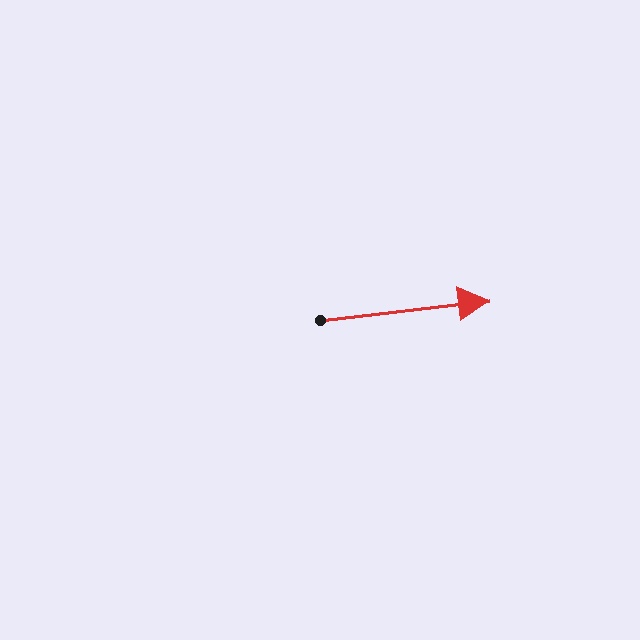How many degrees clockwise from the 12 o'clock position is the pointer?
Approximately 83 degrees.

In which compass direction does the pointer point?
East.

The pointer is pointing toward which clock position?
Roughly 3 o'clock.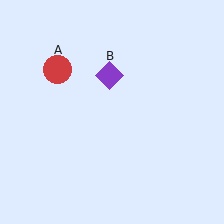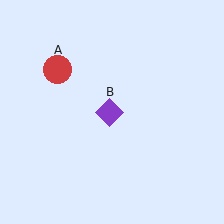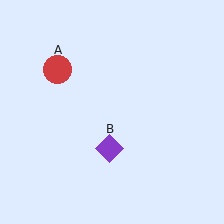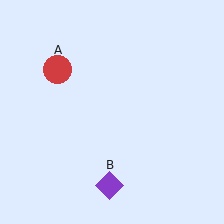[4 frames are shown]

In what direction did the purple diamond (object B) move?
The purple diamond (object B) moved down.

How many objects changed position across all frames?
1 object changed position: purple diamond (object B).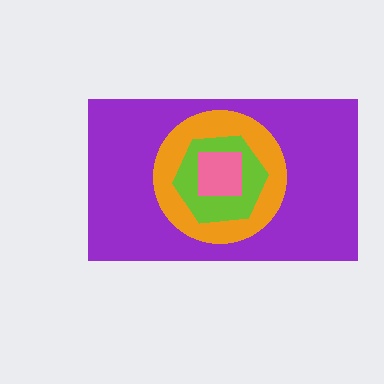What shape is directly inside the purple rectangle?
The orange circle.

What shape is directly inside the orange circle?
The lime hexagon.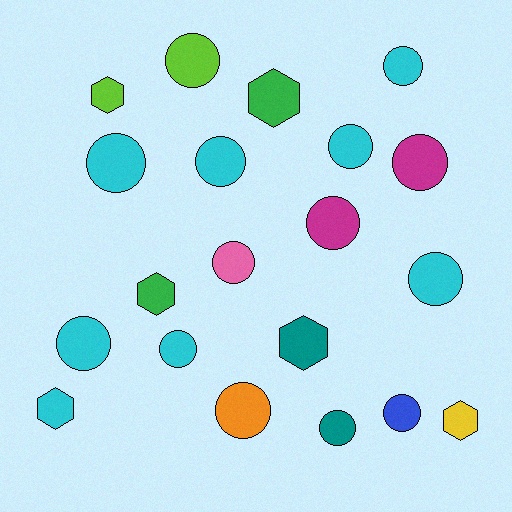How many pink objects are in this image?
There is 1 pink object.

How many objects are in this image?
There are 20 objects.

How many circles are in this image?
There are 14 circles.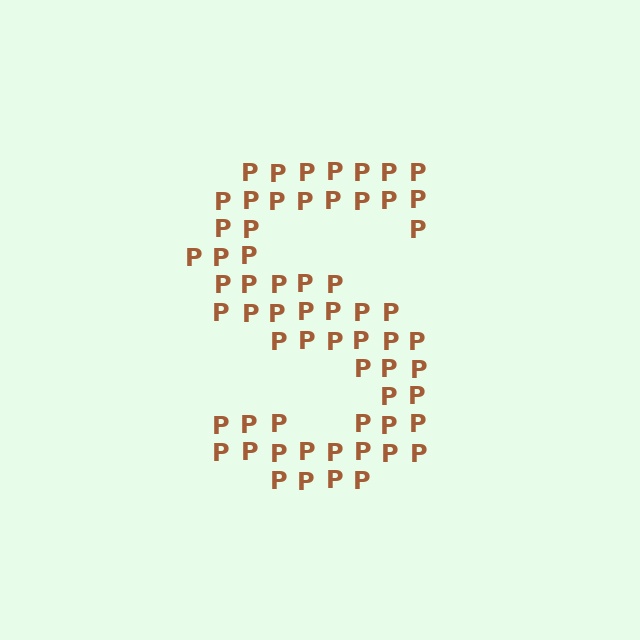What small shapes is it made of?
It is made of small letter P's.